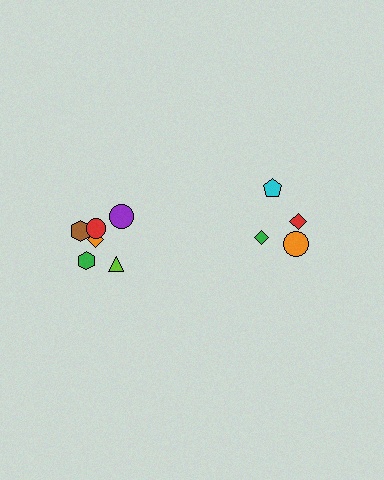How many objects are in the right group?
There are 4 objects.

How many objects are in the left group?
There are 6 objects.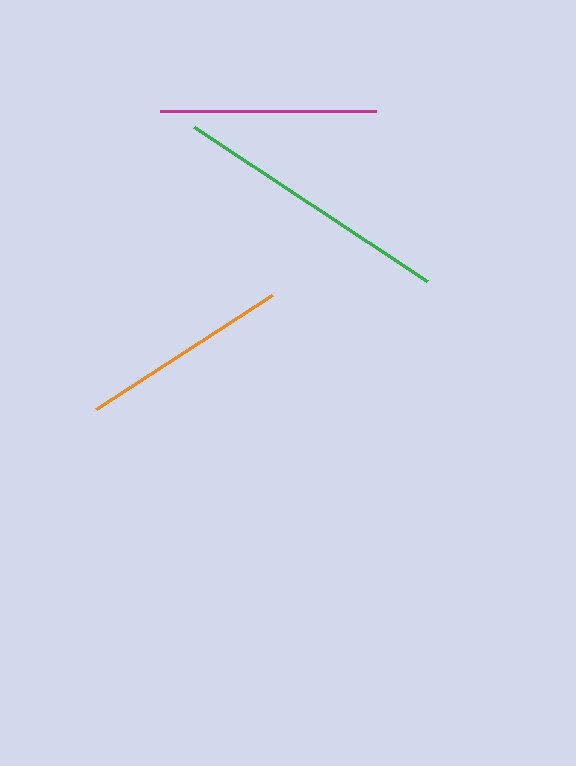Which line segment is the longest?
The green line is the longest at approximately 279 pixels.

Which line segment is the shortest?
The orange line is the shortest at approximately 210 pixels.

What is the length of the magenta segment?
The magenta segment is approximately 216 pixels long.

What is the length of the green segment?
The green segment is approximately 279 pixels long.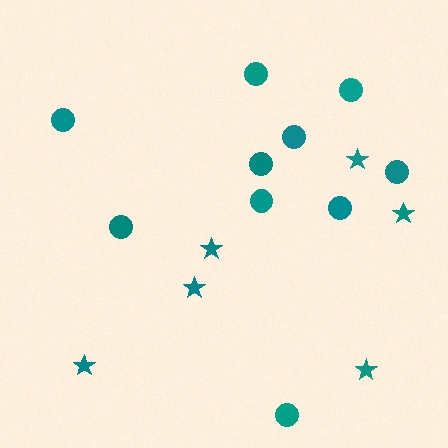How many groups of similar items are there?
There are 2 groups: one group of stars (6) and one group of circles (10).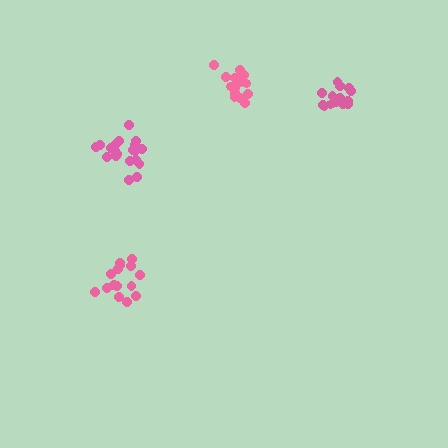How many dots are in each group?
Group 1: 21 dots, Group 2: 15 dots, Group 3: 15 dots, Group 4: 18 dots (69 total).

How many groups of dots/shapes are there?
There are 4 groups.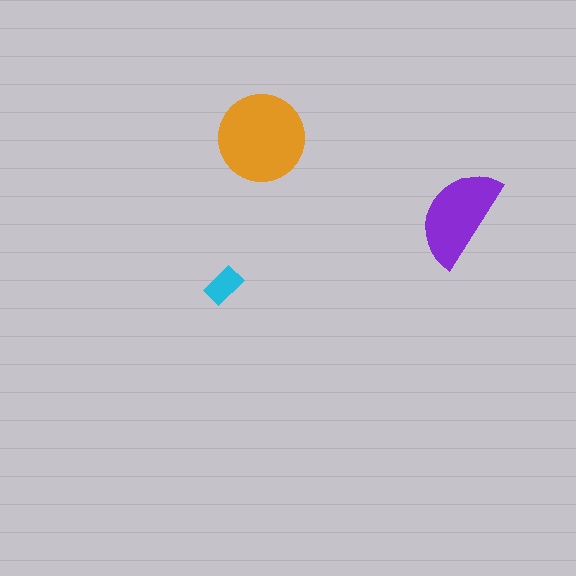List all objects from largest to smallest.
The orange circle, the purple semicircle, the cyan rectangle.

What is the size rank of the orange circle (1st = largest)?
1st.